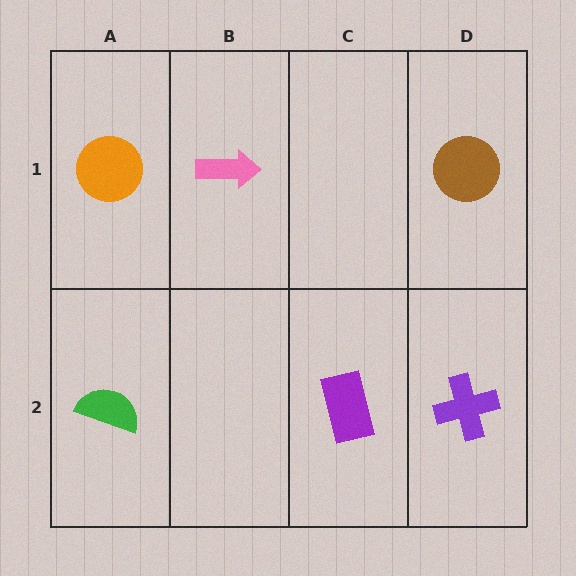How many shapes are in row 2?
3 shapes.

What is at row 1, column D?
A brown circle.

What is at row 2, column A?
A green semicircle.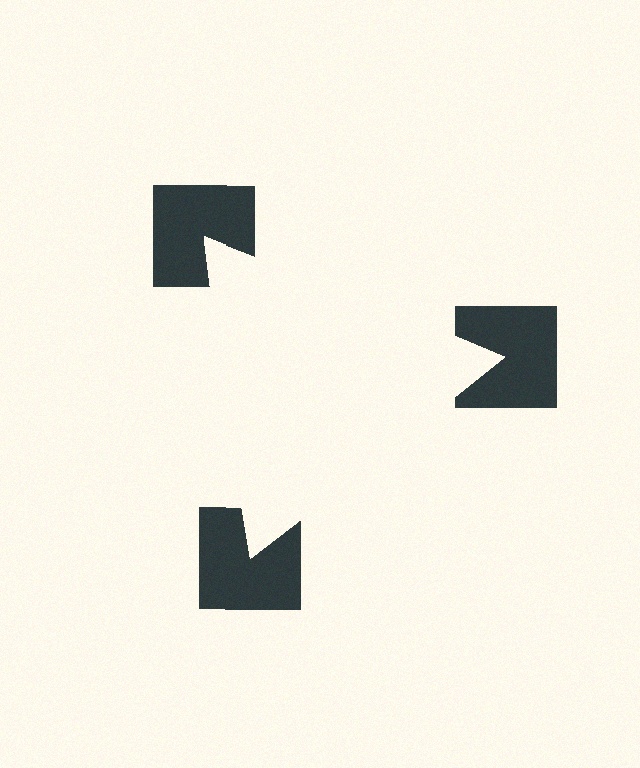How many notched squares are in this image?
There are 3 — one at each vertex of the illusory triangle.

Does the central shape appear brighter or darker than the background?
It typically appears slightly brighter than the background, even though no actual brightness change is drawn.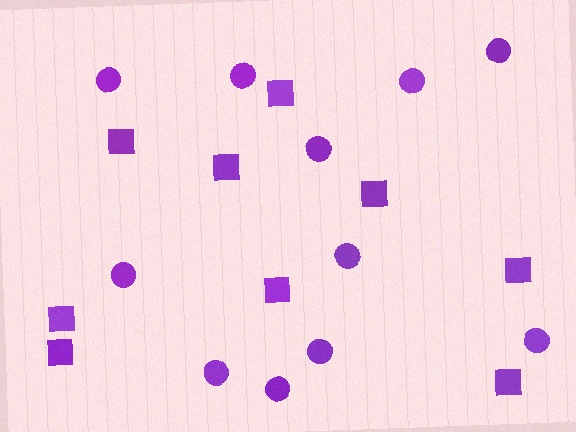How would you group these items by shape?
There are 2 groups: one group of circles (11) and one group of squares (9).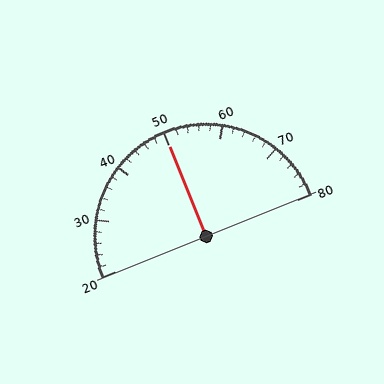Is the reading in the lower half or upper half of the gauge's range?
The reading is in the upper half of the range (20 to 80).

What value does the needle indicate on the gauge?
The needle indicates approximately 50.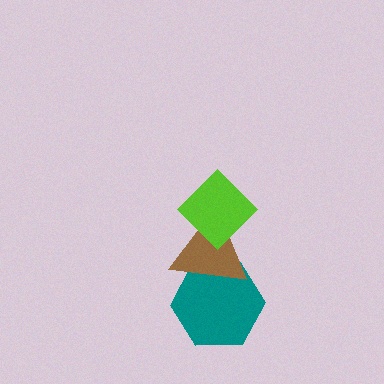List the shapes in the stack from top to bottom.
From top to bottom: the lime diamond, the brown triangle, the teal hexagon.